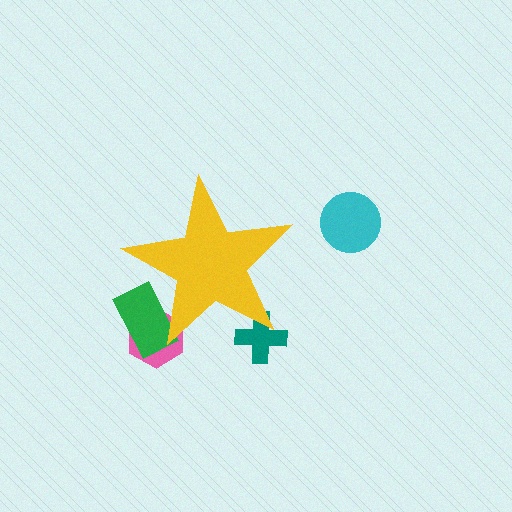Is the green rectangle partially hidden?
Yes, the green rectangle is partially hidden behind the yellow star.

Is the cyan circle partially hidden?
No, the cyan circle is fully visible.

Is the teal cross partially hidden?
Yes, the teal cross is partially hidden behind the yellow star.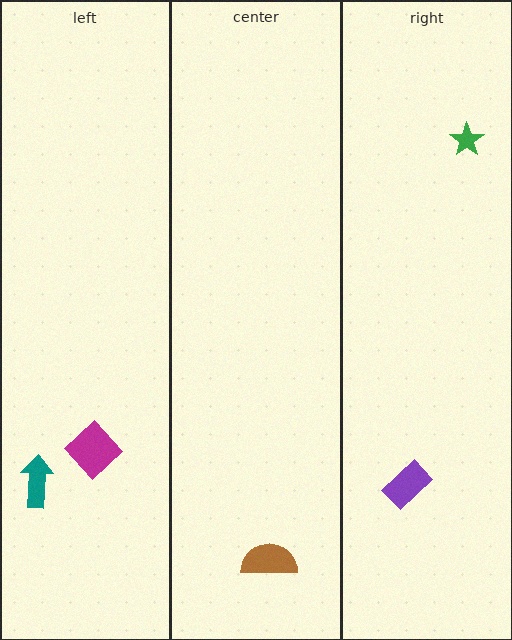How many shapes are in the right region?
2.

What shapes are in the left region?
The magenta diamond, the teal arrow.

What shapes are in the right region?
The purple rectangle, the green star.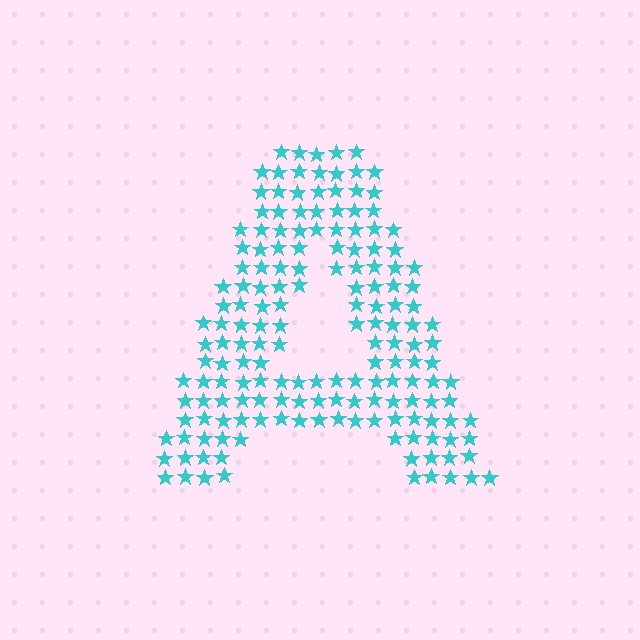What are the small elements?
The small elements are stars.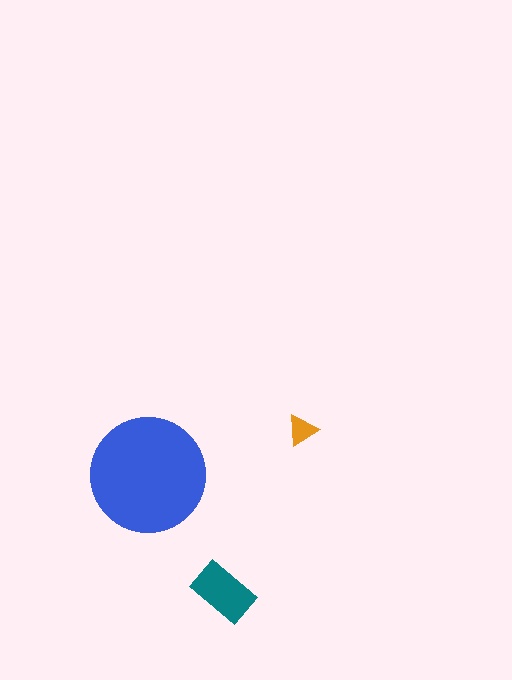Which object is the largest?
The blue circle.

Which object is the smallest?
The orange triangle.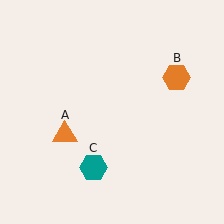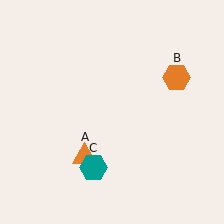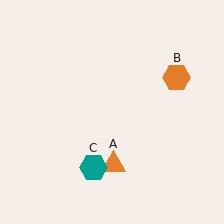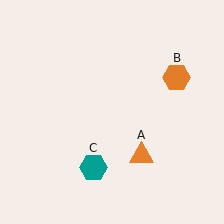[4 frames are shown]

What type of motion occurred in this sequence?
The orange triangle (object A) rotated counterclockwise around the center of the scene.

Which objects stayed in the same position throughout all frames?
Orange hexagon (object B) and teal hexagon (object C) remained stationary.